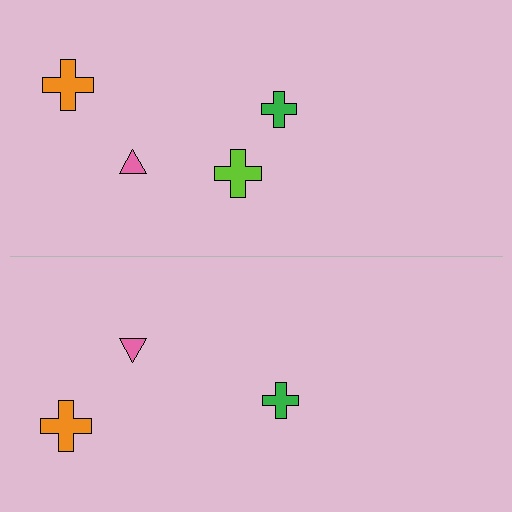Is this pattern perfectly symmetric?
No, the pattern is not perfectly symmetric. A lime cross is missing from the bottom side.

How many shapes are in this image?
There are 7 shapes in this image.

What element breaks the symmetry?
A lime cross is missing from the bottom side.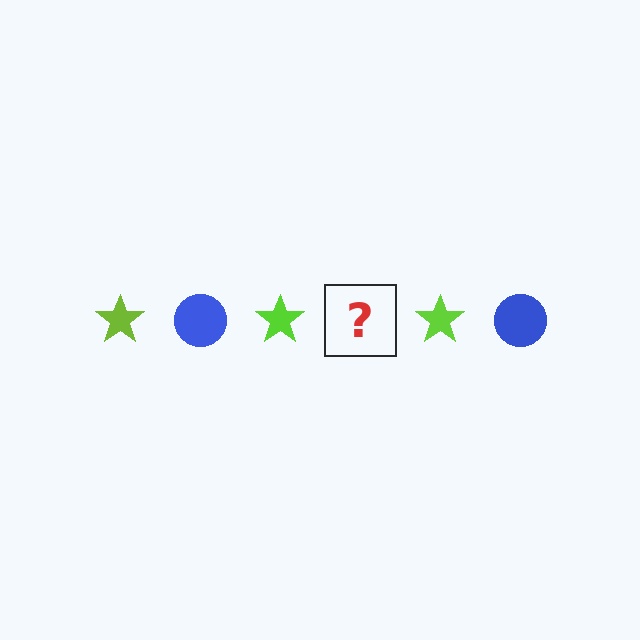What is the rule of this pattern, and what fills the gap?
The rule is that the pattern alternates between lime star and blue circle. The gap should be filled with a blue circle.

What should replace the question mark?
The question mark should be replaced with a blue circle.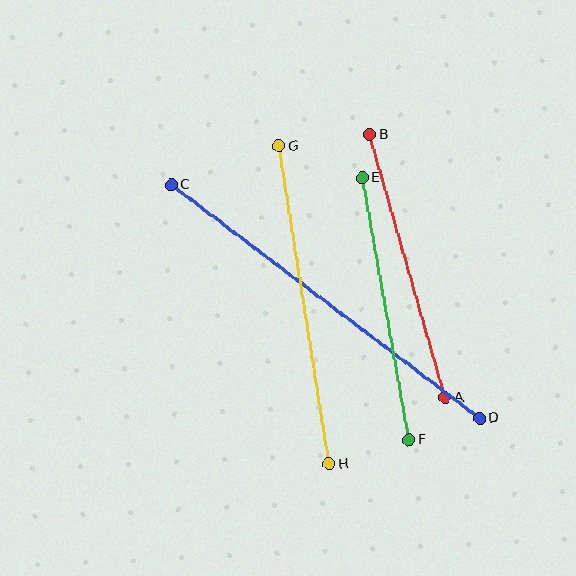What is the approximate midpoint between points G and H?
The midpoint is at approximately (304, 305) pixels.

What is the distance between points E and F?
The distance is approximately 266 pixels.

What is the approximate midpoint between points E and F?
The midpoint is at approximately (386, 309) pixels.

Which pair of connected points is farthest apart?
Points C and D are farthest apart.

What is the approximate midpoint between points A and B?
The midpoint is at approximately (408, 266) pixels.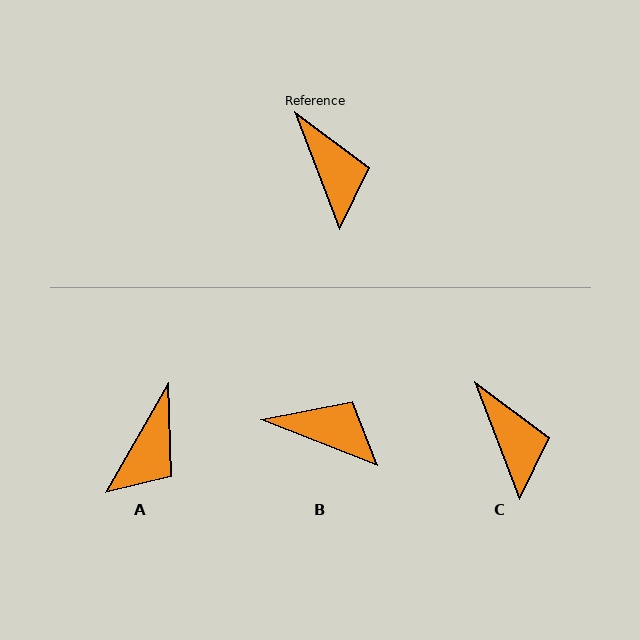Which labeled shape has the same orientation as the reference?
C.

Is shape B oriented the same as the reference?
No, it is off by about 47 degrees.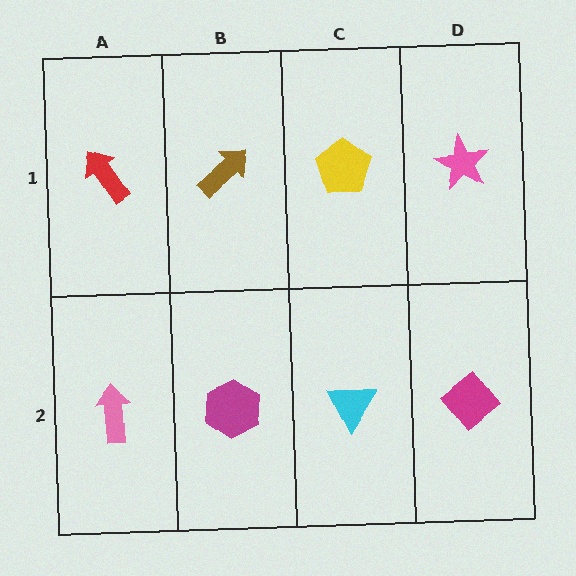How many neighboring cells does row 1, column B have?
3.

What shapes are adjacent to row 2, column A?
A red arrow (row 1, column A), a magenta hexagon (row 2, column B).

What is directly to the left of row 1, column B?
A red arrow.